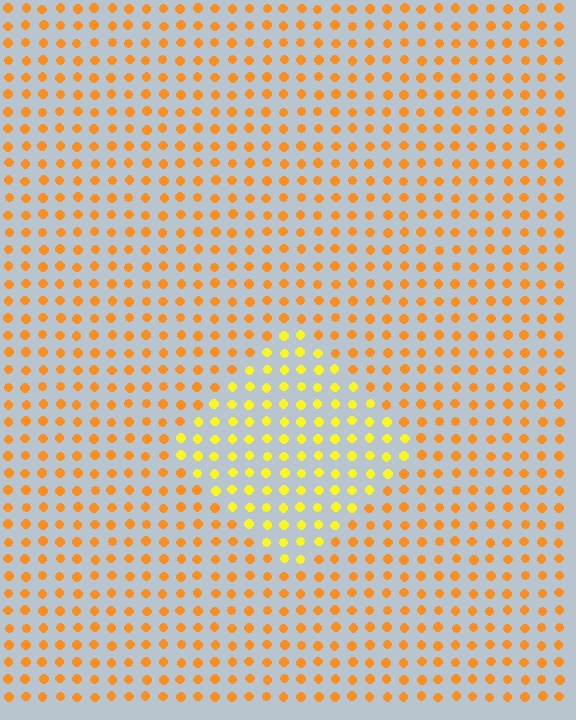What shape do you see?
I see a diamond.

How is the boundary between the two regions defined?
The boundary is defined purely by a slight shift in hue (about 29 degrees). Spacing, size, and orientation are identical on both sides.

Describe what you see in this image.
The image is filled with small orange elements in a uniform arrangement. A diamond-shaped region is visible where the elements are tinted to a slightly different hue, forming a subtle color boundary.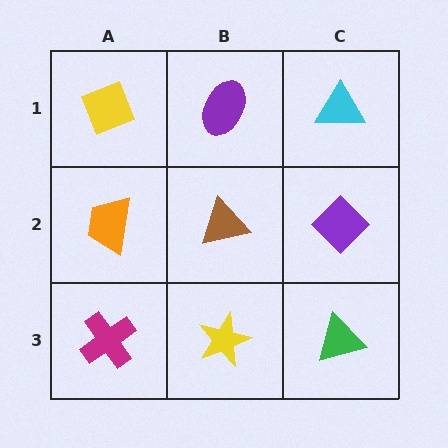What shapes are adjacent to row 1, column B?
A brown triangle (row 2, column B), a yellow diamond (row 1, column A), a cyan triangle (row 1, column C).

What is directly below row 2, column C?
A green triangle.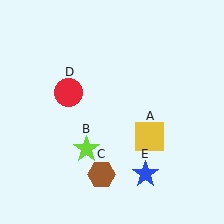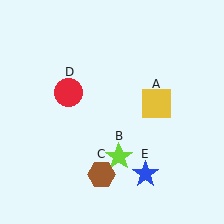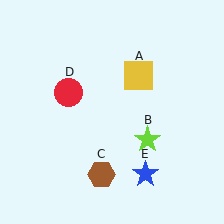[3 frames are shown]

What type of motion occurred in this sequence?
The yellow square (object A), lime star (object B) rotated counterclockwise around the center of the scene.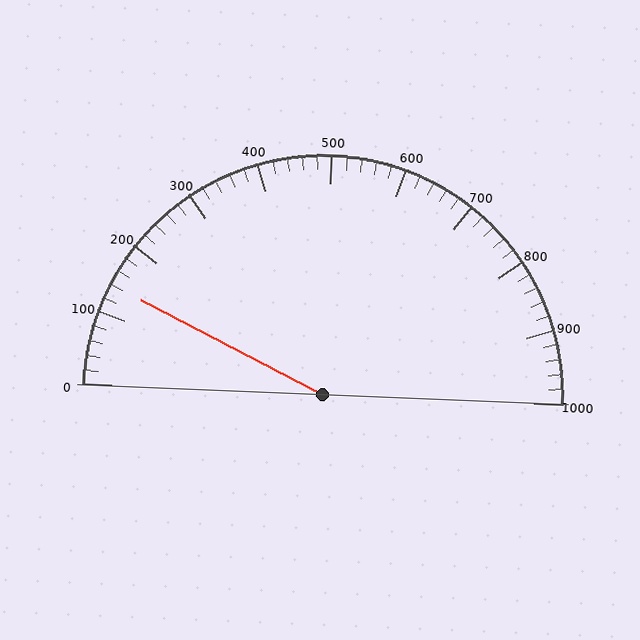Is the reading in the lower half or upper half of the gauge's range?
The reading is in the lower half of the range (0 to 1000).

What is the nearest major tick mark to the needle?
The nearest major tick mark is 100.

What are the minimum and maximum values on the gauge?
The gauge ranges from 0 to 1000.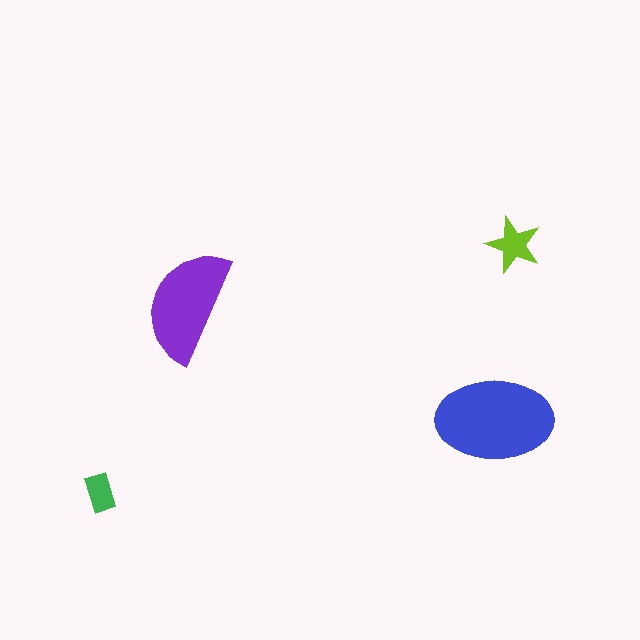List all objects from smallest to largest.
The green rectangle, the lime star, the purple semicircle, the blue ellipse.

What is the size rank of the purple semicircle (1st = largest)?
2nd.